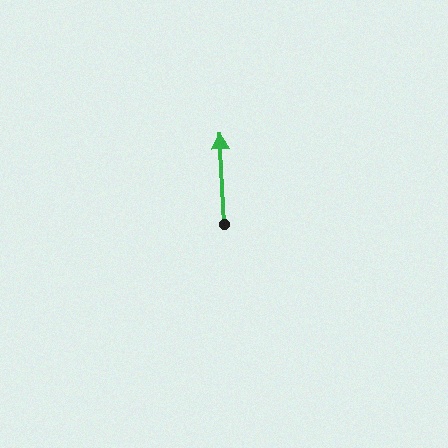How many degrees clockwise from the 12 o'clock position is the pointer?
Approximately 357 degrees.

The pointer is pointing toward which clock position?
Roughly 12 o'clock.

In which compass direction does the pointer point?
North.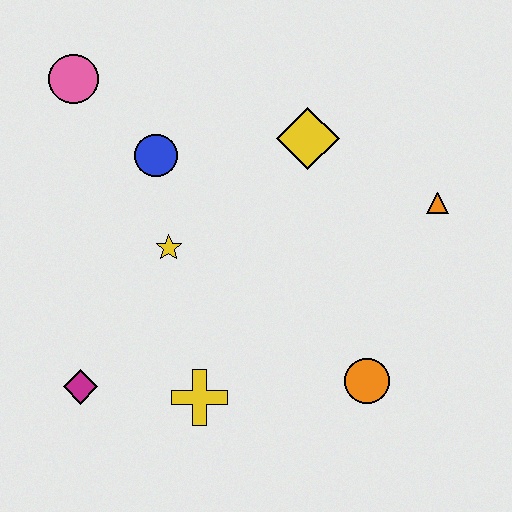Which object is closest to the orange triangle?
The yellow diamond is closest to the orange triangle.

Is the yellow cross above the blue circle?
No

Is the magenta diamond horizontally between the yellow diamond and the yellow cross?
No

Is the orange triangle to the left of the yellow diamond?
No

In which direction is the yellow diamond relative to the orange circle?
The yellow diamond is above the orange circle.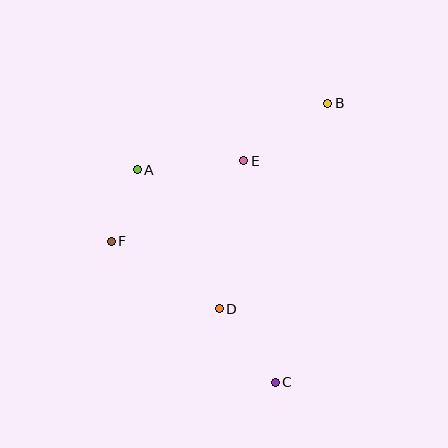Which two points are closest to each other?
Points A and F are closest to each other.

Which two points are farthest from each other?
Points B and C are farthest from each other.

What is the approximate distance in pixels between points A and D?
The distance between A and D is approximately 161 pixels.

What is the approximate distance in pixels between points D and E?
The distance between D and E is approximately 150 pixels.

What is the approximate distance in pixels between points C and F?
The distance between C and F is approximately 216 pixels.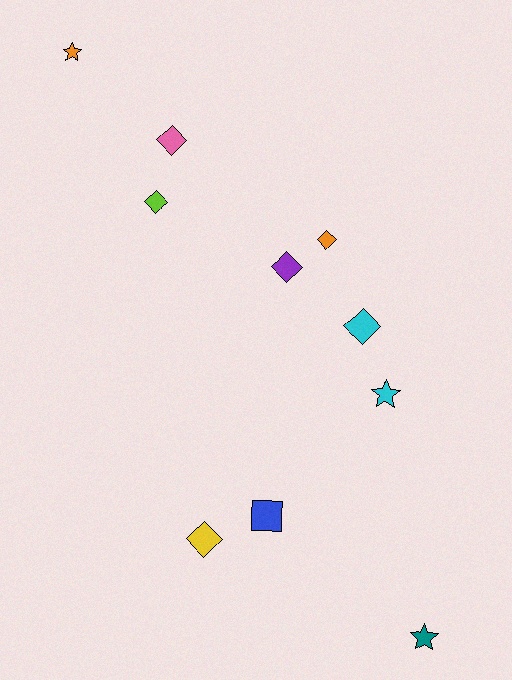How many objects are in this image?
There are 10 objects.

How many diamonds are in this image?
There are 6 diamonds.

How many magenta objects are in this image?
There are no magenta objects.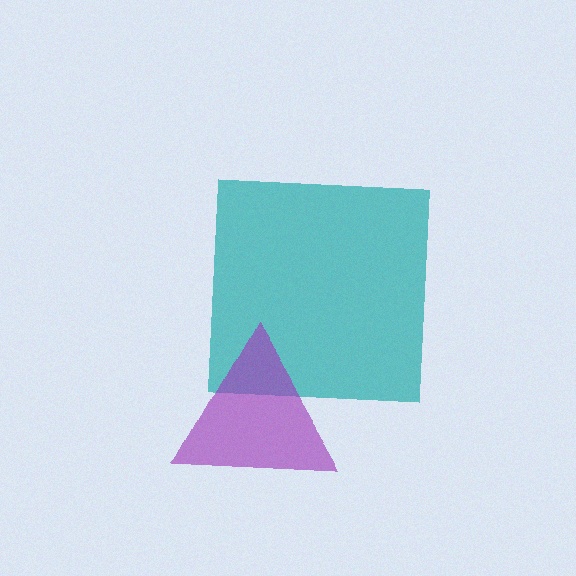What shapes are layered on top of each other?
The layered shapes are: a teal square, a purple triangle.